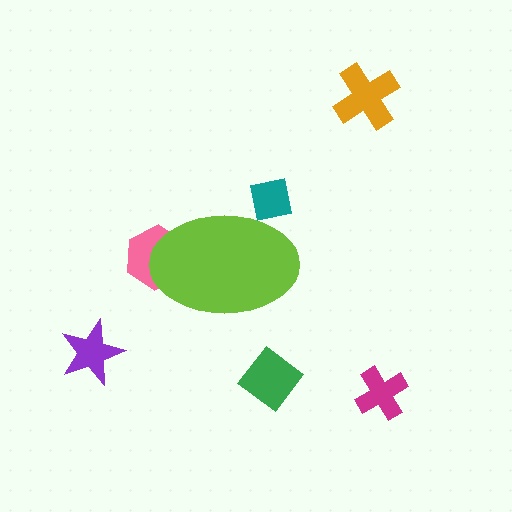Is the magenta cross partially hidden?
No, the magenta cross is fully visible.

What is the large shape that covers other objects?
A lime ellipse.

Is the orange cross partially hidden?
No, the orange cross is fully visible.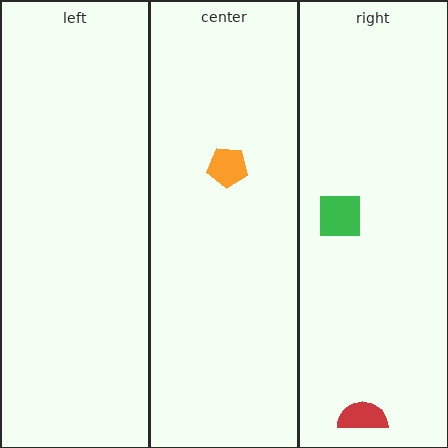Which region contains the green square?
The right region.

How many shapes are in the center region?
1.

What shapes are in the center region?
The orange pentagon.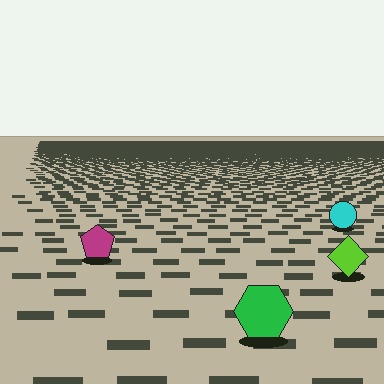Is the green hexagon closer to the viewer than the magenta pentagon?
Yes. The green hexagon is closer — you can tell from the texture gradient: the ground texture is coarser near it.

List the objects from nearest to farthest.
From nearest to farthest: the green hexagon, the lime diamond, the magenta pentagon, the cyan circle.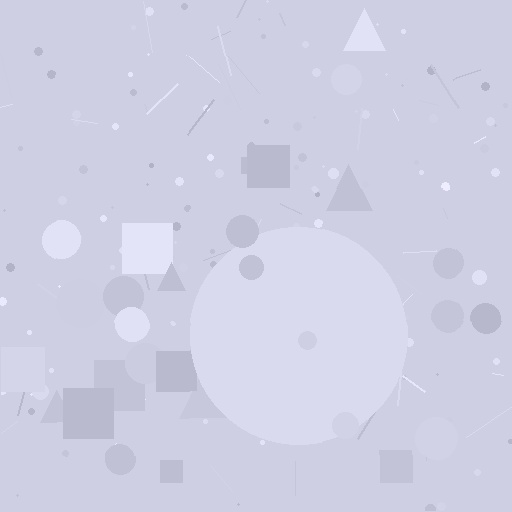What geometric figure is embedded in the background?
A circle is embedded in the background.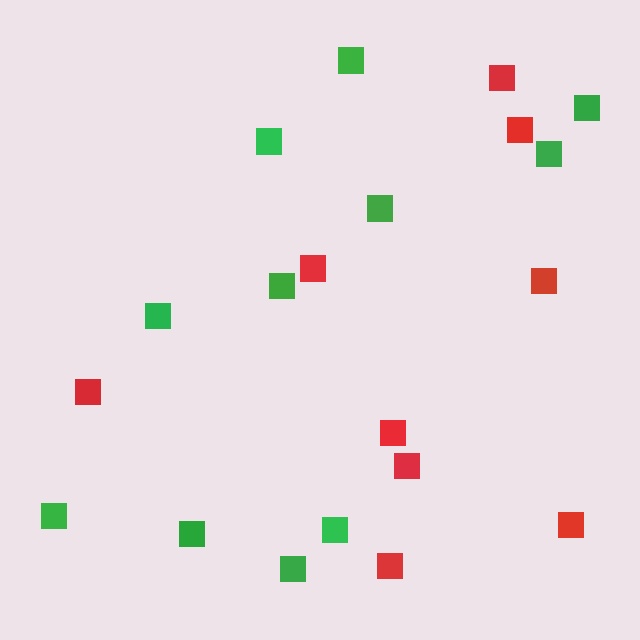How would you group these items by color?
There are 2 groups: one group of red squares (9) and one group of green squares (11).